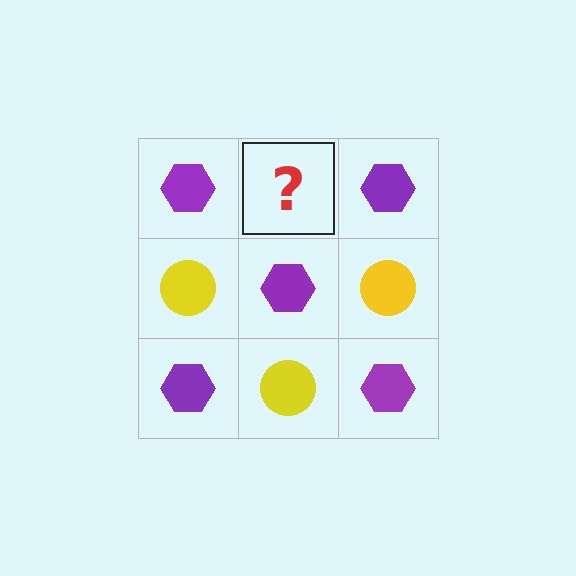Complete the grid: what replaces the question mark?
The question mark should be replaced with a yellow circle.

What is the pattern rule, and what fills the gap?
The rule is that it alternates purple hexagon and yellow circle in a checkerboard pattern. The gap should be filled with a yellow circle.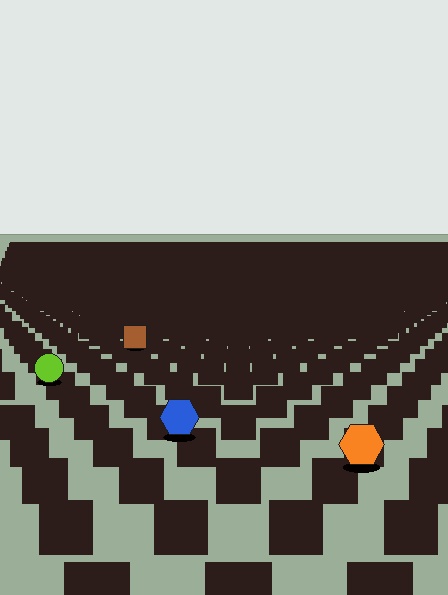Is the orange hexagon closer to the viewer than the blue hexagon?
Yes. The orange hexagon is closer — you can tell from the texture gradient: the ground texture is coarser near it.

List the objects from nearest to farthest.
From nearest to farthest: the orange hexagon, the blue hexagon, the lime circle, the brown square.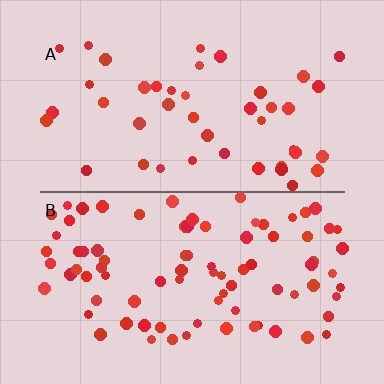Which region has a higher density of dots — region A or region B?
B (the bottom).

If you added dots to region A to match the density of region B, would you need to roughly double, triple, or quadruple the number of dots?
Approximately double.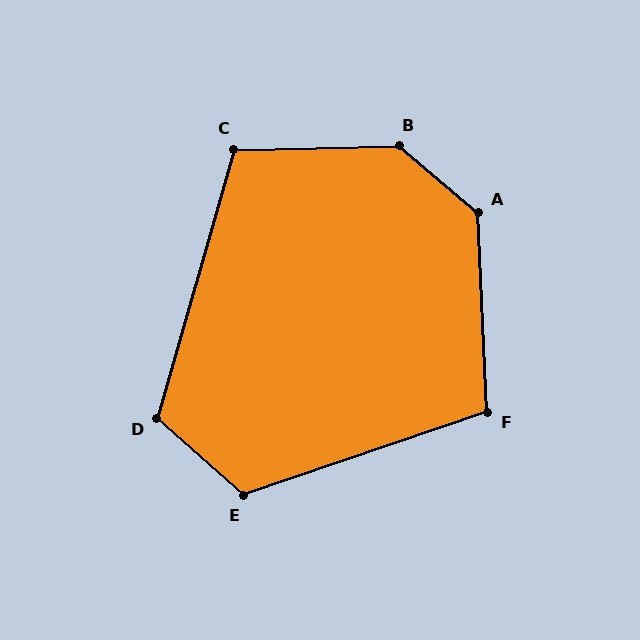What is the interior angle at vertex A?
Approximately 133 degrees (obtuse).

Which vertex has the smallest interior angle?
F, at approximately 106 degrees.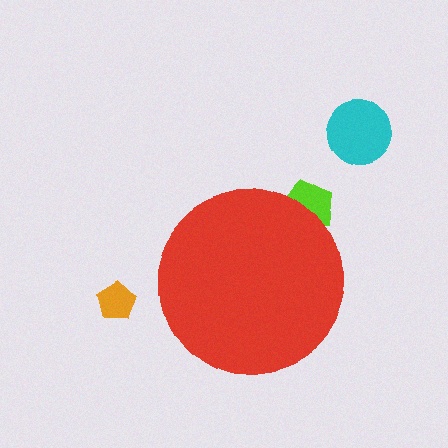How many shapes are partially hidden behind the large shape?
1 shape is partially hidden.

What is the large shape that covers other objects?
A red circle.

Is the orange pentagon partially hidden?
No, the orange pentagon is fully visible.